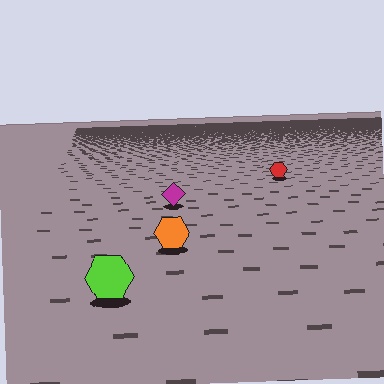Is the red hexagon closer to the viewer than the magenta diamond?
No. The magenta diamond is closer — you can tell from the texture gradient: the ground texture is coarser near it.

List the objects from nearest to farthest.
From nearest to farthest: the lime hexagon, the orange hexagon, the magenta diamond, the red hexagon.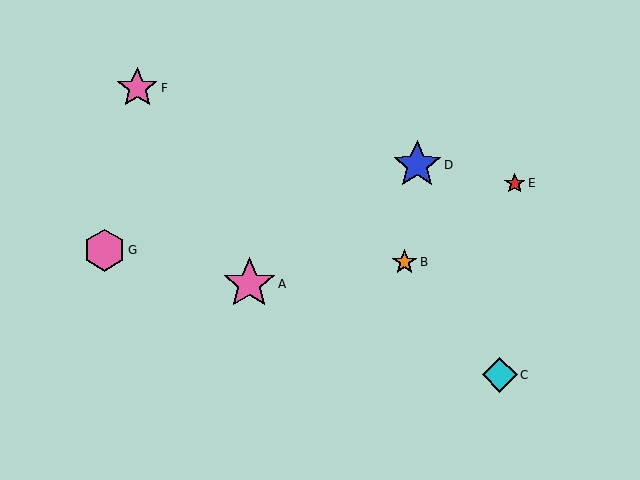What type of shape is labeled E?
Shape E is a red star.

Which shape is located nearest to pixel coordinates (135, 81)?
The pink star (labeled F) at (137, 88) is nearest to that location.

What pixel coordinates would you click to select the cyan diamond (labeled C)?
Click at (500, 375) to select the cyan diamond C.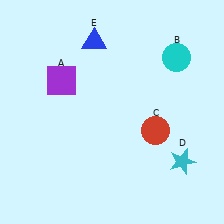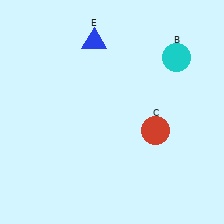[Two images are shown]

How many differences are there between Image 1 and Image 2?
There are 2 differences between the two images.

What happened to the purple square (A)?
The purple square (A) was removed in Image 2. It was in the top-left area of Image 1.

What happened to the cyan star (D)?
The cyan star (D) was removed in Image 2. It was in the bottom-right area of Image 1.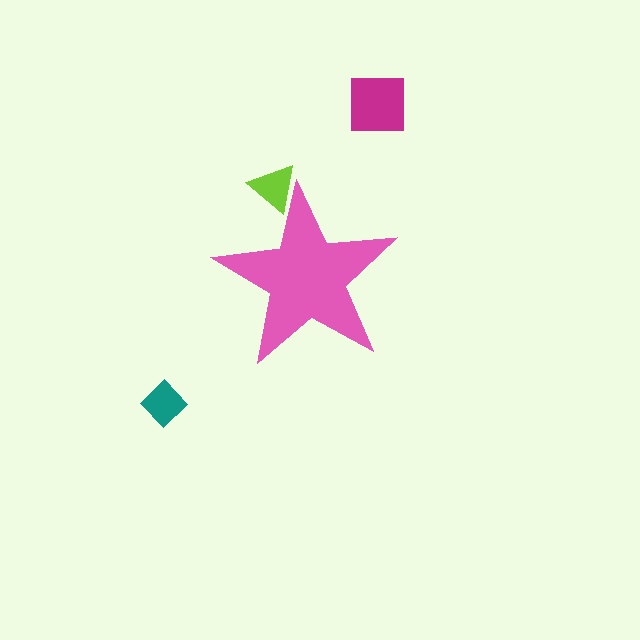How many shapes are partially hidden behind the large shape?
1 shape is partially hidden.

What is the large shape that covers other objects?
A pink star.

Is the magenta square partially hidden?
No, the magenta square is fully visible.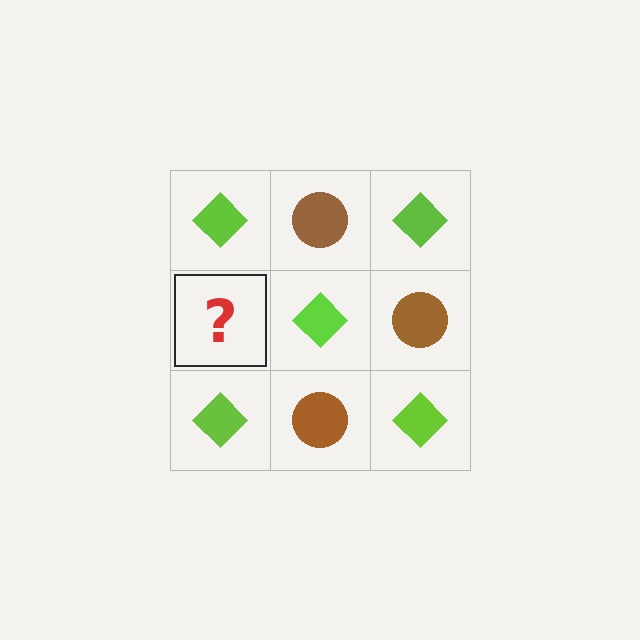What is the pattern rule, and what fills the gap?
The rule is that it alternates lime diamond and brown circle in a checkerboard pattern. The gap should be filled with a brown circle.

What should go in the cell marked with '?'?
The missing cell should contain a brown circle.